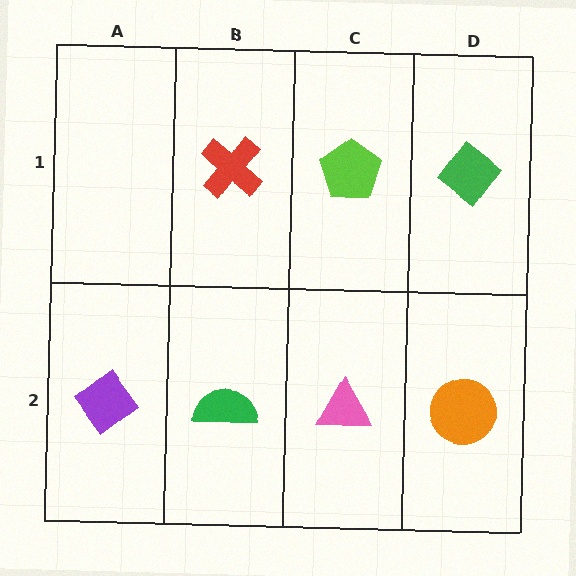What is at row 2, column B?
A green semicircle.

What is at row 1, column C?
A lime pentagon.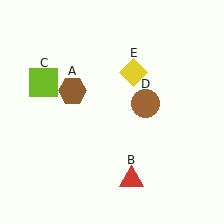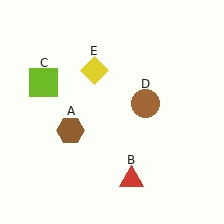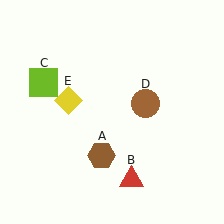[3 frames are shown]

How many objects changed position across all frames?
2 objects changed position: brown hexagon (object A), yellow diamond (object E).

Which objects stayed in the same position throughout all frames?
Red triangle (object B) and lime square (object C) and brown circle (object D) remained stationary.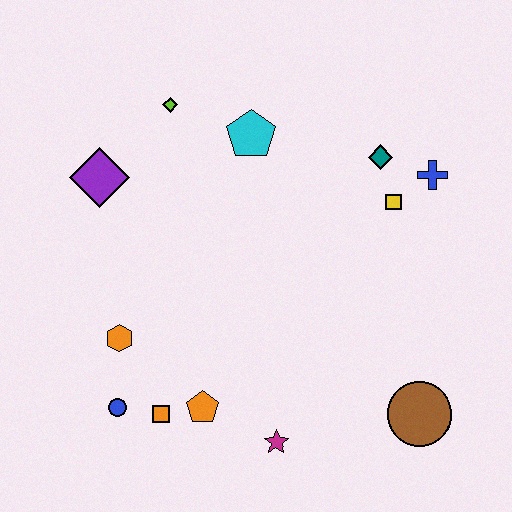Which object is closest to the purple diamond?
The lime diamond is closest to the purple diamond.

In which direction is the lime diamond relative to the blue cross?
The lime diamond is to the left of the blue cross.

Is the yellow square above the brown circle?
Yes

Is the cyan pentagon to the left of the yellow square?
Yes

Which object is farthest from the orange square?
The blue cross is farthest from the orange square.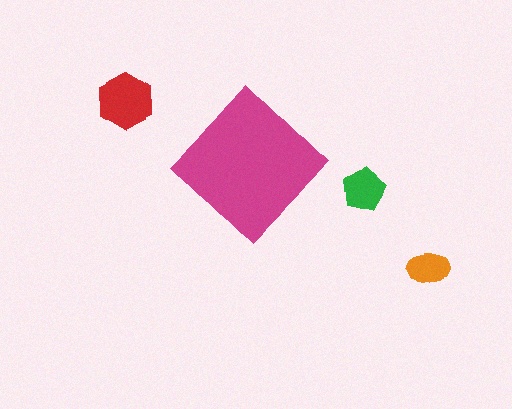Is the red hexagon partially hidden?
No, the red hexagon is fully visible.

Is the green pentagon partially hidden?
No, the green pentagon is fully visible.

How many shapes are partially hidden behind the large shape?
0 shapes are partially hidden.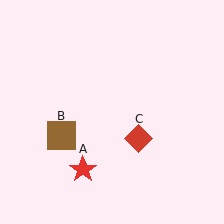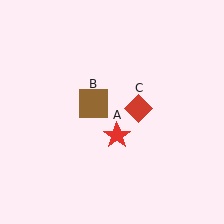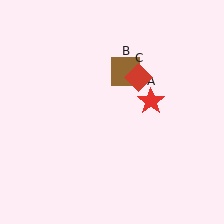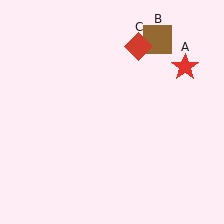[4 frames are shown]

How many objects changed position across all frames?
3 objects changed position: red star (object A), brown square (object B), red diamond (object C).